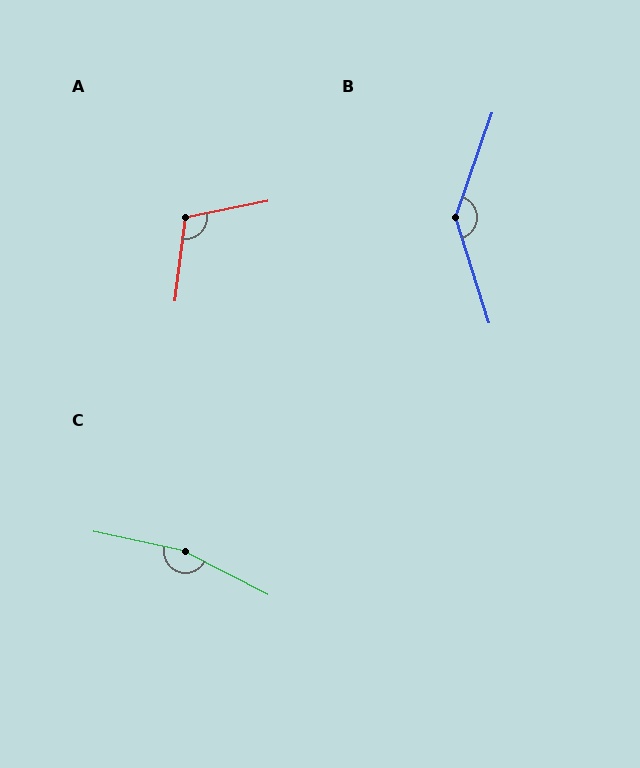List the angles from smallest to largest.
A (108°), B (143°), C (165°).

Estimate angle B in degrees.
Approximately 143 degrees.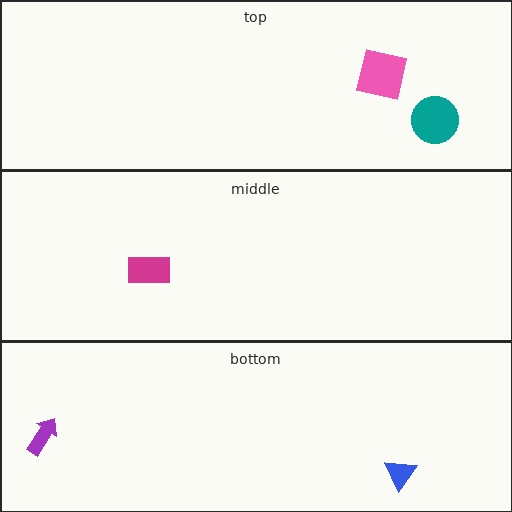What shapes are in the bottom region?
The blue triangle, the purple arrow.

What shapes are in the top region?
The pink square, the teal circle.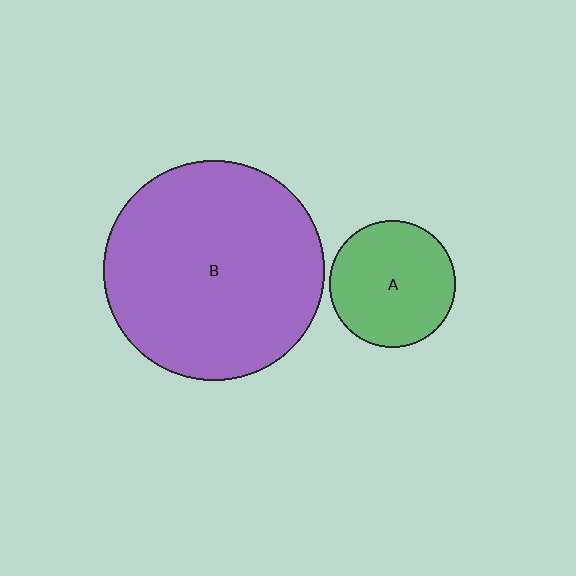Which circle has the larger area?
Circle B (purple).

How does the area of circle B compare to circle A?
Approximately 3.0 times.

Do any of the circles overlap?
No, none of the circles overlap.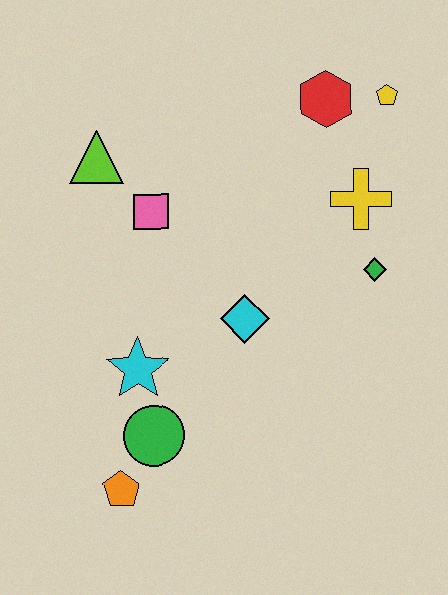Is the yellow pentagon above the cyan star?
Yes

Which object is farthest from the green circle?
The yellow pentagon is farthest from the green circle.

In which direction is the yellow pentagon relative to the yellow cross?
The yellow pentagon is above the yellow cross.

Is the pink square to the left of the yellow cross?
Yes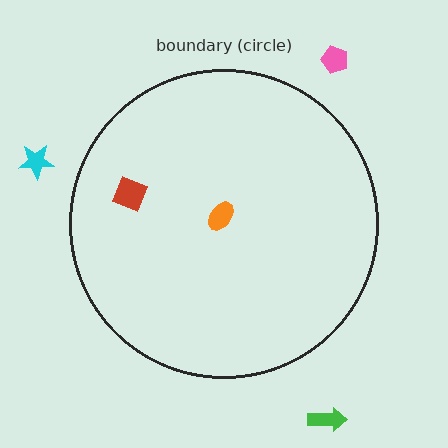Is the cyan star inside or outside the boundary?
Outside.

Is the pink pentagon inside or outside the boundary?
Outside.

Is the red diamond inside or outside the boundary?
Inside.